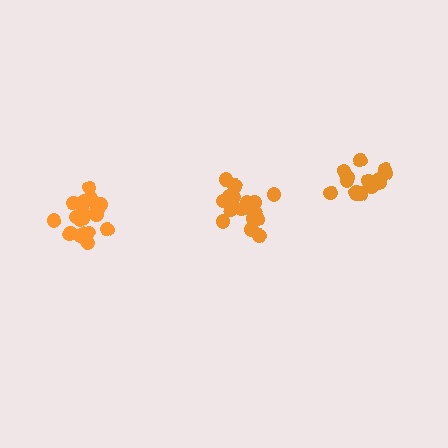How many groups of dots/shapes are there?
There are 3 groups.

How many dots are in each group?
Group 1: 20 dots, Group 2: 19 dots, Group 3: 14 dots (53 total).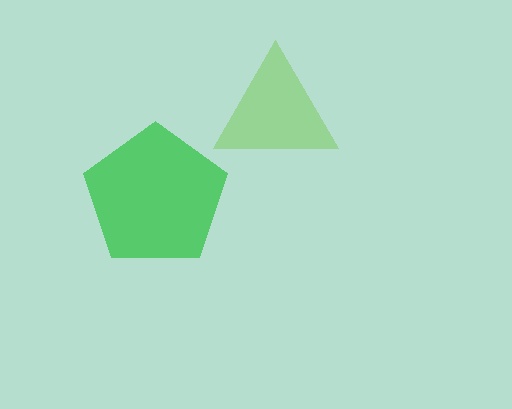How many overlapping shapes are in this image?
There are 2 overlapping shapes in the image.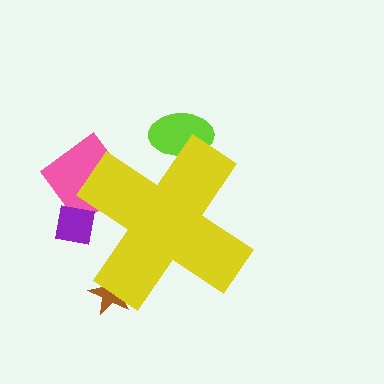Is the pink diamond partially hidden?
Yes, the pink diamond is partially hidden behind the yellow cross.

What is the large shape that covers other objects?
A yellow cross.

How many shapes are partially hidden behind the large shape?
4 shapes are partially hidden.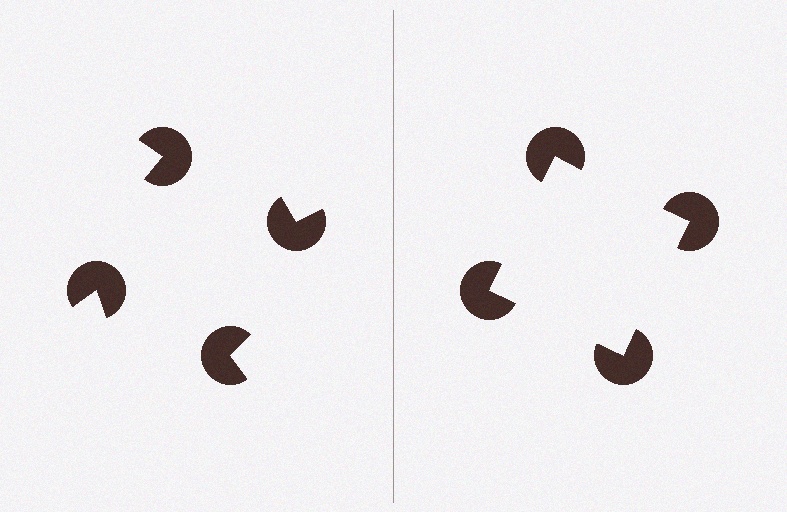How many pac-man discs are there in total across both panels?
8 — 4 on each side.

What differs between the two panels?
The pac-man discs are positioned identically on both sides; only the wedge orientations differ. On the right they align to a square; on the left they are misaligned.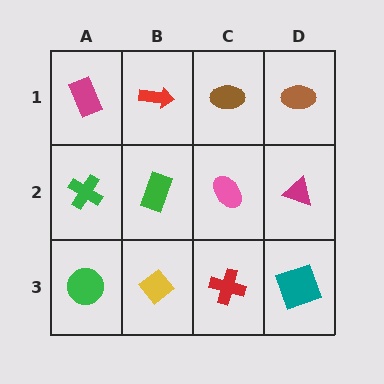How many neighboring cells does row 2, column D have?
3.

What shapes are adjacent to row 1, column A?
A green cross (row 2, column A), a red arrow (row 1, column B).